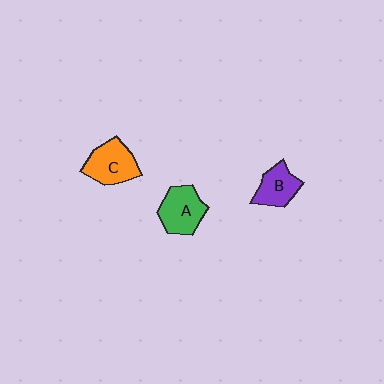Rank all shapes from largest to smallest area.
From largest to smallest: C (orange), A (green), B (purple).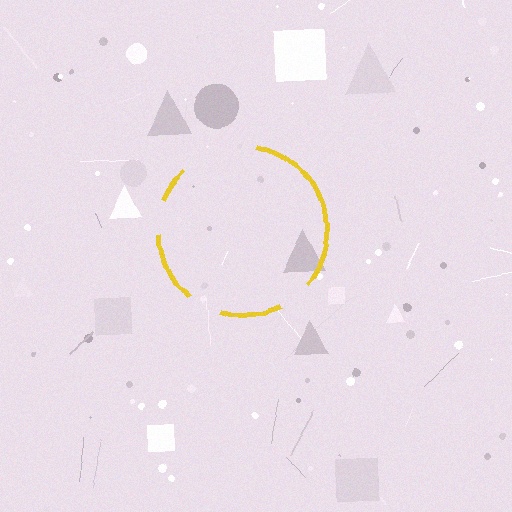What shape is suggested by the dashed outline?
The dashed outline suggests a circle.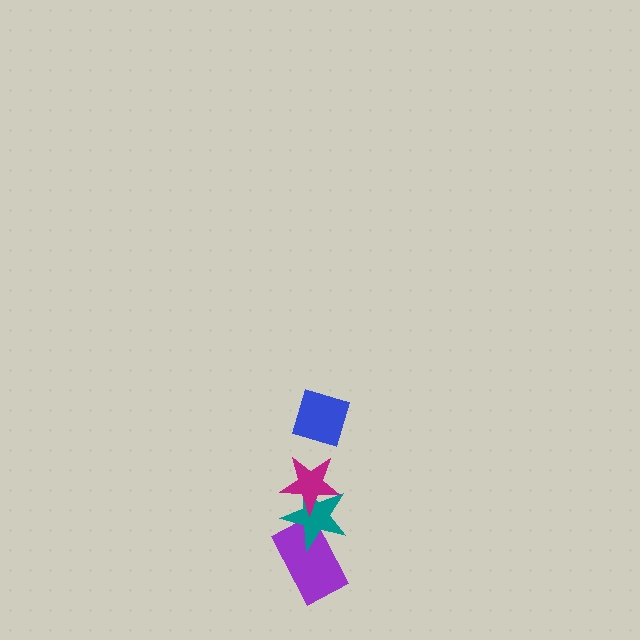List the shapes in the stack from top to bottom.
From top to bottom: the blue diamond, the magenta star, the teal star, the purple rectangle.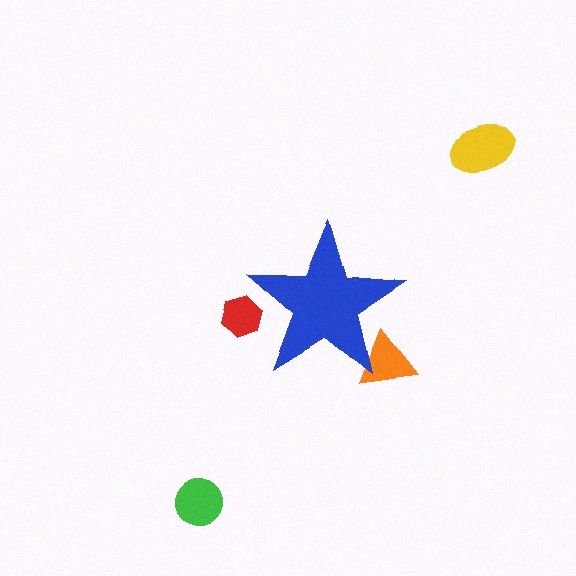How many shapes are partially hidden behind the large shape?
2 shapes are partially hidden.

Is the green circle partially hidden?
No, the green circle is fully visible.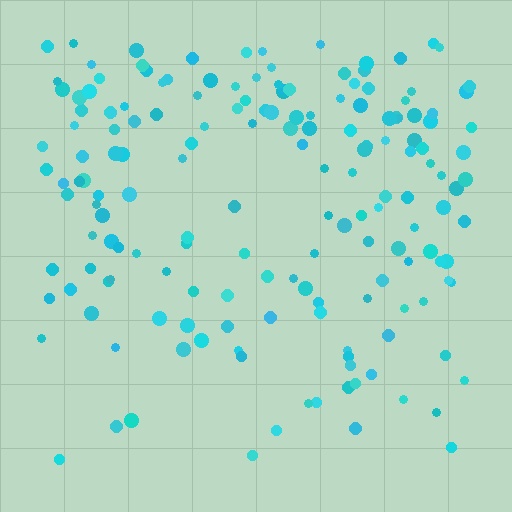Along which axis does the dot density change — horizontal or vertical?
Vertical.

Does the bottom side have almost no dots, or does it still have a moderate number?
Still a moderate number, just noticeably fewer than the top.